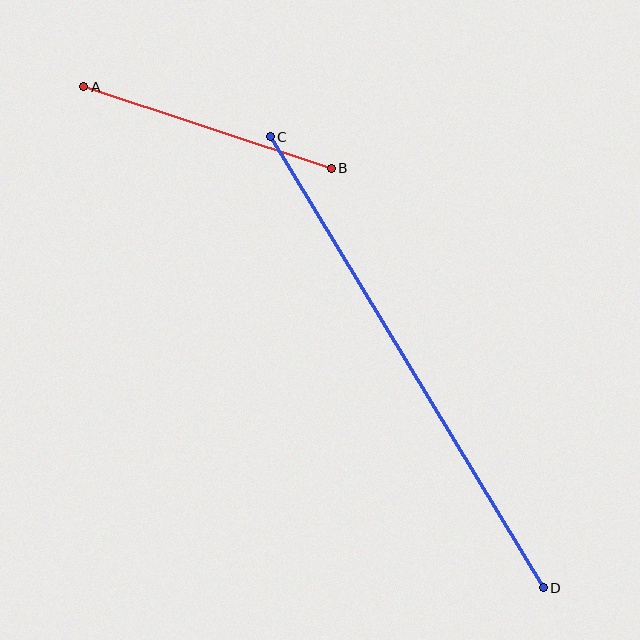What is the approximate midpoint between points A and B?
The midpoint is at approximately (208, 127) pixels.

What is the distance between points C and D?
The distance is approximately 527 pixels.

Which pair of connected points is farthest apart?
Points C and D are farthest apart.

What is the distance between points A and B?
The distance is approximately 260 pixels.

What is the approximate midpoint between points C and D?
The midpoint is at approximately (407, 362) pixels.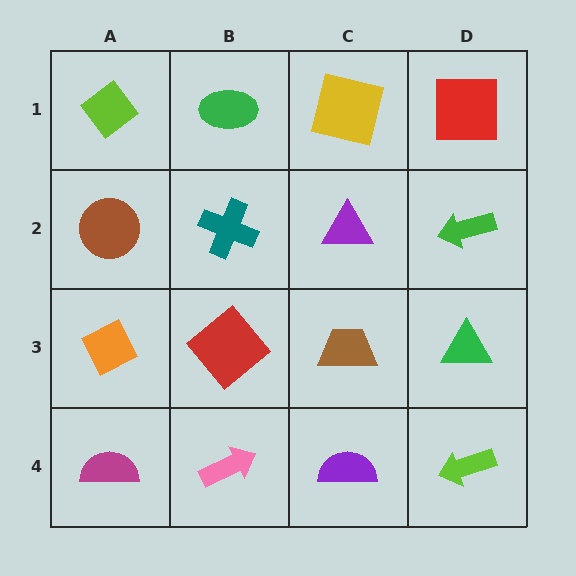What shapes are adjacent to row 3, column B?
A teal cross (row 2, column B), a pink arrow (row 4, column B), an orange diamond (row 3, column A), a brown trapezoid (row 3, column C).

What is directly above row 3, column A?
A brown circle.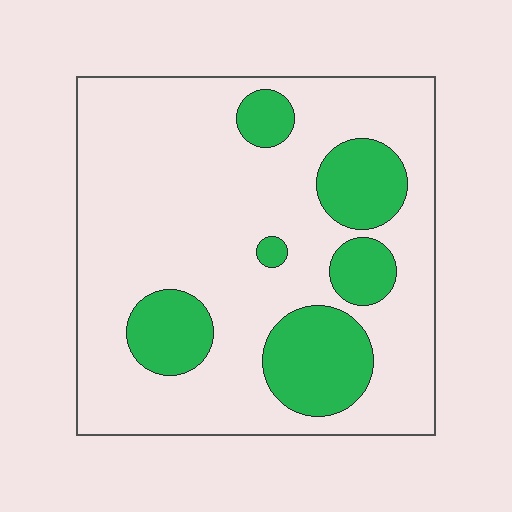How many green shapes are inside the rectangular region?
6.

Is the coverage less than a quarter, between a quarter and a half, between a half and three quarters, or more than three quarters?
Less than a quarter.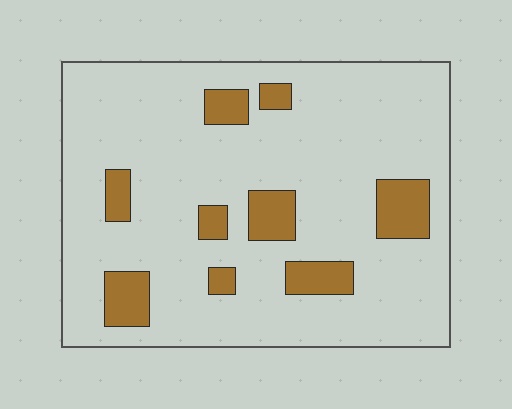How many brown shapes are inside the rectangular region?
9.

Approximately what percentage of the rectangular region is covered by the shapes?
Approximately 15%.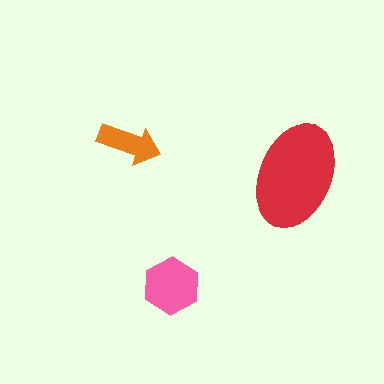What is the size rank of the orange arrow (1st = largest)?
3rd.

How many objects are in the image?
There are 3 objects in the image.